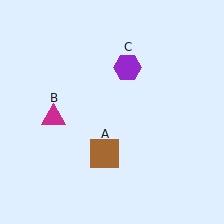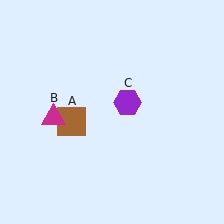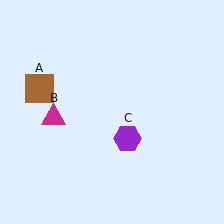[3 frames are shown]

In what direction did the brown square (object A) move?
The brown square (object A) moved up and to the left.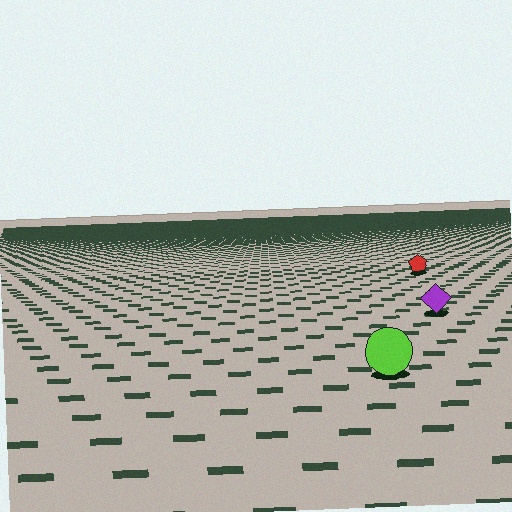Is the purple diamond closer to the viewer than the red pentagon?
Yes. The purple diamond is closer — you can tell from the texture gradient: the ground texture is coarser near it.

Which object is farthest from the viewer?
The red pentagon is farthest from the viewer. It appears smaller and the ground texture around it is denser.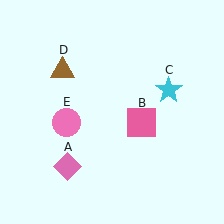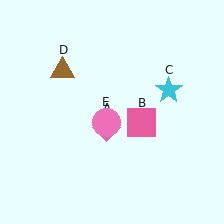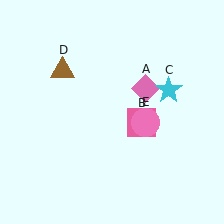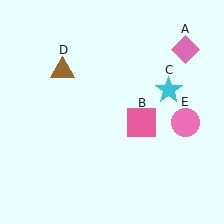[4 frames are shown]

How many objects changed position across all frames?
2 objects changed position: pink diamond (object A), pink circle (object E).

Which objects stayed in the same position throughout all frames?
Pink square (object B) and cyan star (object C) and brown triangle (object D) remained stationary.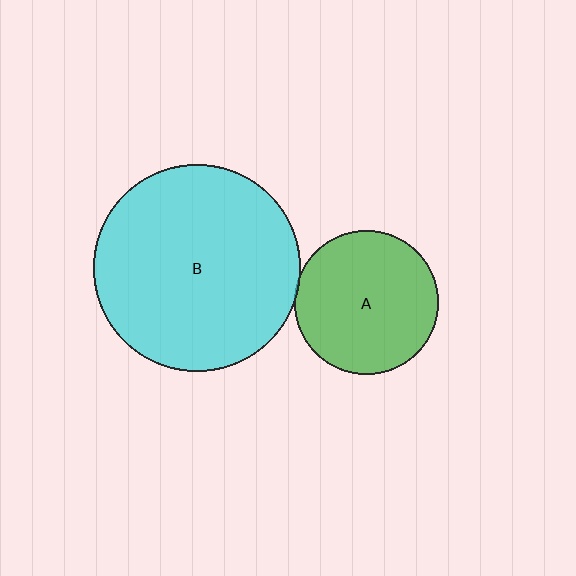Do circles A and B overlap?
Yes.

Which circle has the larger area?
Circle B (cyan).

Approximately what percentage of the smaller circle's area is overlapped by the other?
Approximately 5%.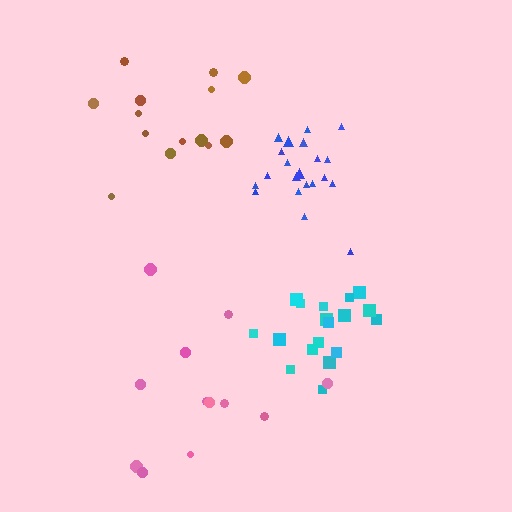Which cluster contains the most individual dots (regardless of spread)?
Blue (21).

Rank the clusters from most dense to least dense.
blue, cyan, brown, pink.